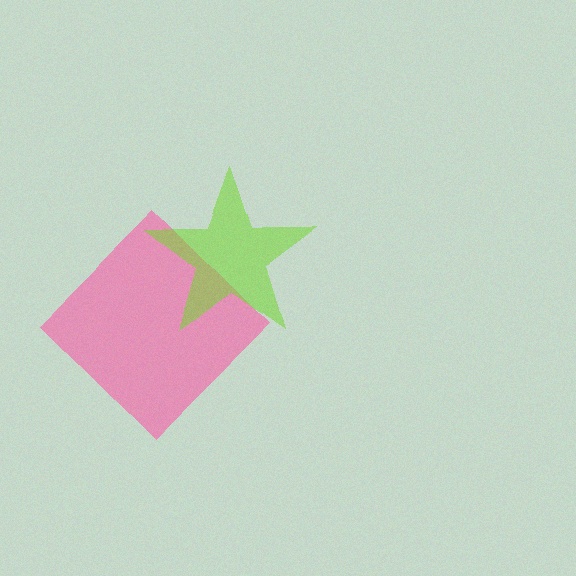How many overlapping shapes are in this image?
There are 2 overlapping shapes in the image.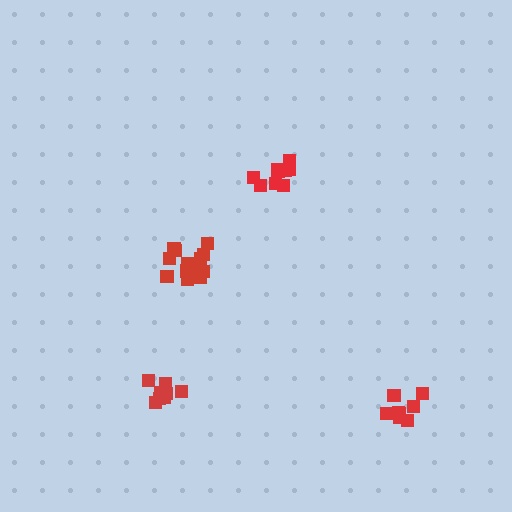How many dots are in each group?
Group 1: 8 dots, Group 2: 10 dots, Group 3: 14 dots, Group 4: 8 dots (40 total).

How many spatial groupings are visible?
There are 4 spatial groupings.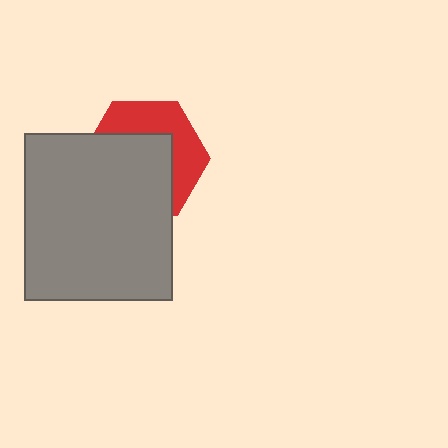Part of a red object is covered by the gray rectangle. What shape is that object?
It is a hexagon.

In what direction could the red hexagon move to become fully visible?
The red hexagon could move toward the upper-right. That would shift it out from behind the gray rectangle entirely.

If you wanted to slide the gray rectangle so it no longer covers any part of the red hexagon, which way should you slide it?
Slide it toward the lower-left — that is the most direct way to separate the two shapes.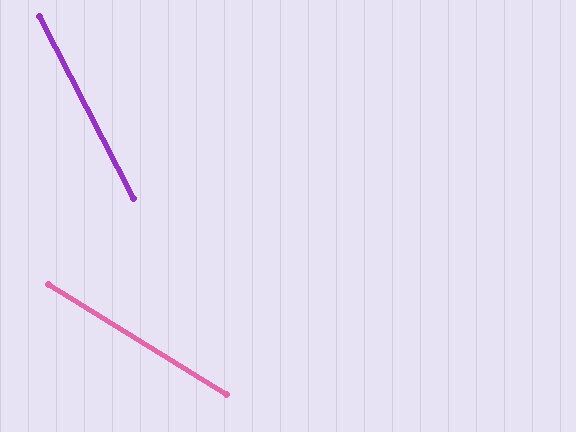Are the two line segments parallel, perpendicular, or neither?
Neither parallel nor perpendicular — they differ by about 31°.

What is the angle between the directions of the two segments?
Approximately 31 degrees.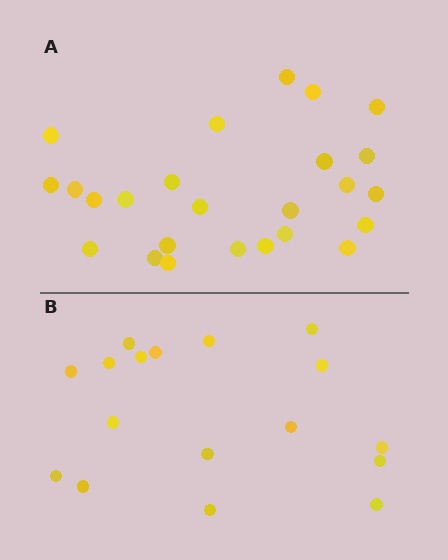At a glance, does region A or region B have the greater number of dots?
Region A (the top region) has more dots.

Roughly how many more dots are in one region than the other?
Region A has roughly 8 or so more dots than region B.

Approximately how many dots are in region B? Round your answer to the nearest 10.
About 20 dots. (The exact count is 17, which rounds to 20.)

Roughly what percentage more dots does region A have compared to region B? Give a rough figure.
About 45% more.